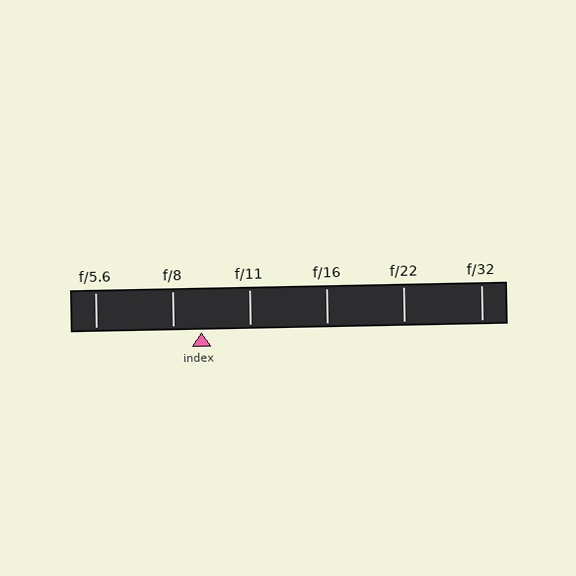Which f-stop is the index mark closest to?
The index mark is closest to f/8.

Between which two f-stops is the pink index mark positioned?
The index mark is between f/8 and f/11.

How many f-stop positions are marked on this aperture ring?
There are 6 f-stop positions marked.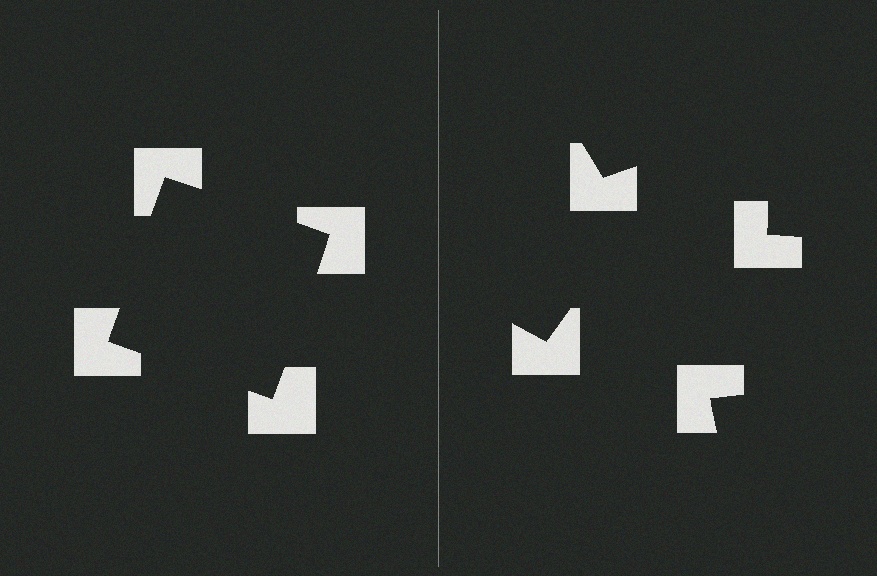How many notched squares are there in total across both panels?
8 — 4 on each side.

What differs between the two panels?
The notched squares are positioned identically on both sides; only the wedge orientations differ. On the left they align to a square; on the right they are misaligned.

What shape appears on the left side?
An illusory square.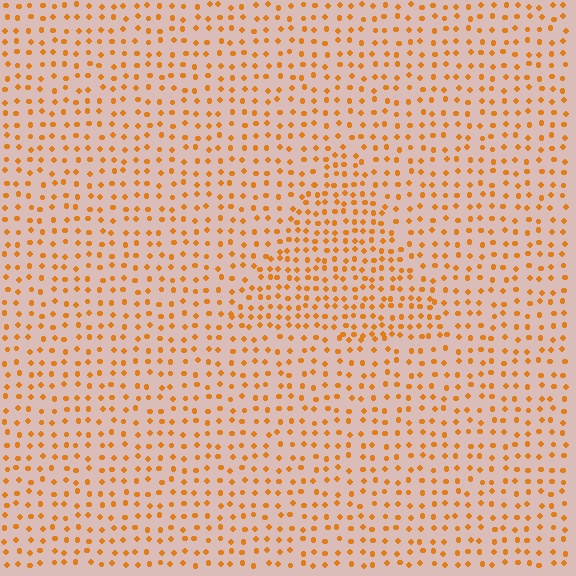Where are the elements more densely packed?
The elements are more densely packed inside the triangle boundary.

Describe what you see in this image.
The image contains small orange elements arranged at two different densities. A triangle-shaped region is visible where the elements are more densely packed than the surrounding area.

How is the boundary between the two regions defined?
The boundary is defined by a change in element density (approximately 1.6x ratio). All elements are the same color, size, and shape.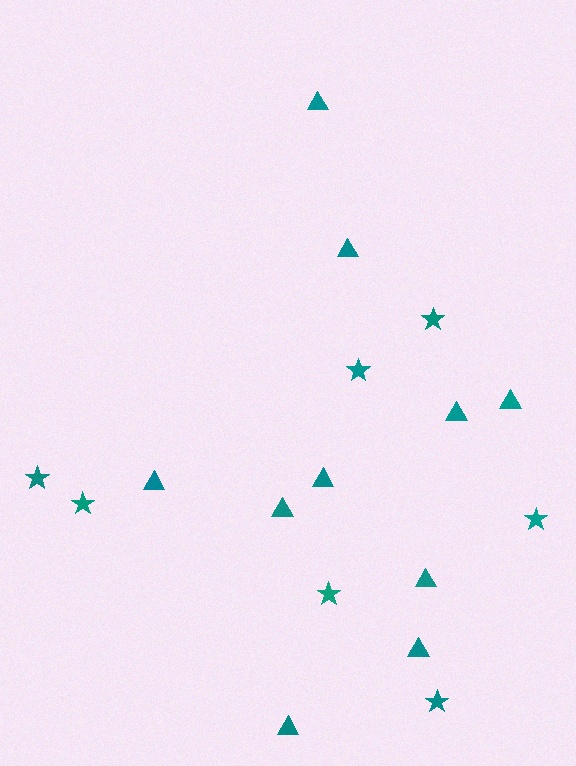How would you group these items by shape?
There are 2 groups: one group of triangles (10) and one group of stars (7).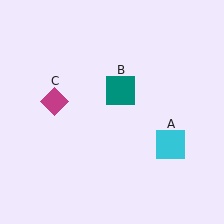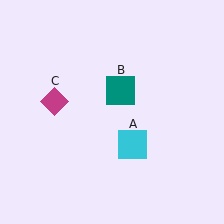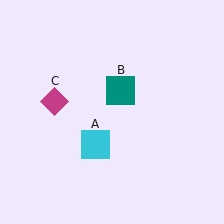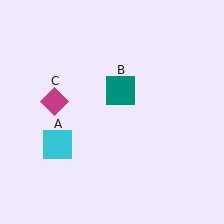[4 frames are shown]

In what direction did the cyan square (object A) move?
The cyan square (object A) moved left.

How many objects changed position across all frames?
1 object changed position: cyan square (object A).